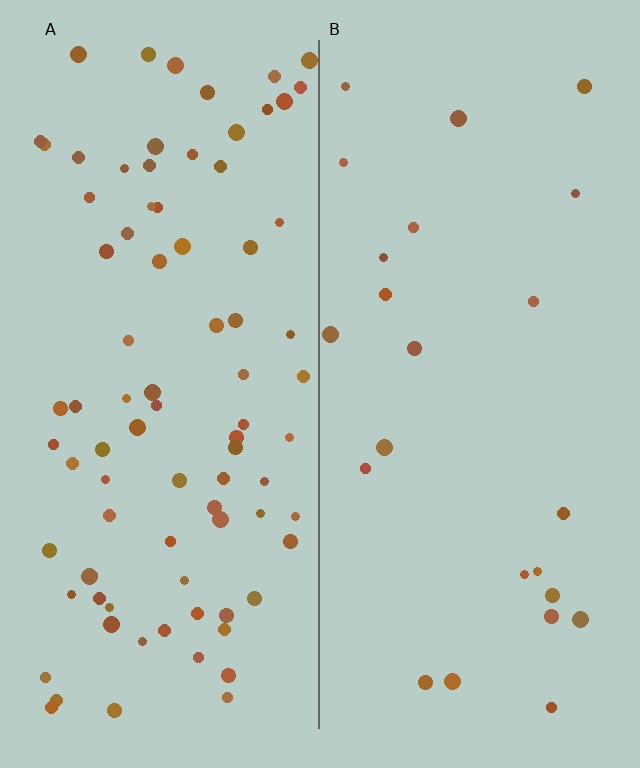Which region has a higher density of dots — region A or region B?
A (the left).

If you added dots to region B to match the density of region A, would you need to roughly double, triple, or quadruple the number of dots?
Approximately quadruple.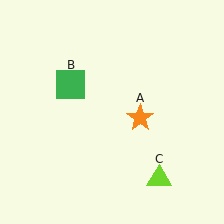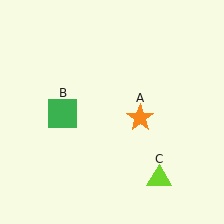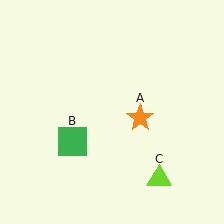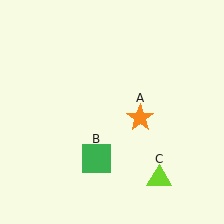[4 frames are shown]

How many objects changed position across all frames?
1 object changed position: green square (object B).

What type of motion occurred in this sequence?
The green square (object B) rotated counterclockwise around the center of the scene.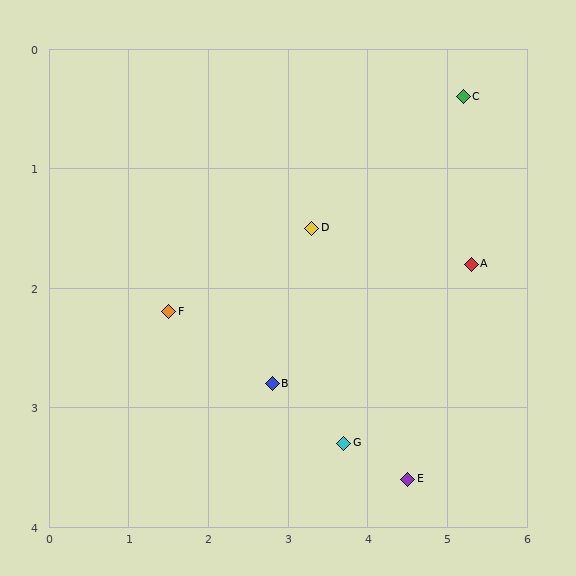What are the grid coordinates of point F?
Point F is at approximately (1.5, 2.2).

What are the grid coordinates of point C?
Point C is at approximately (5.2, 0.4).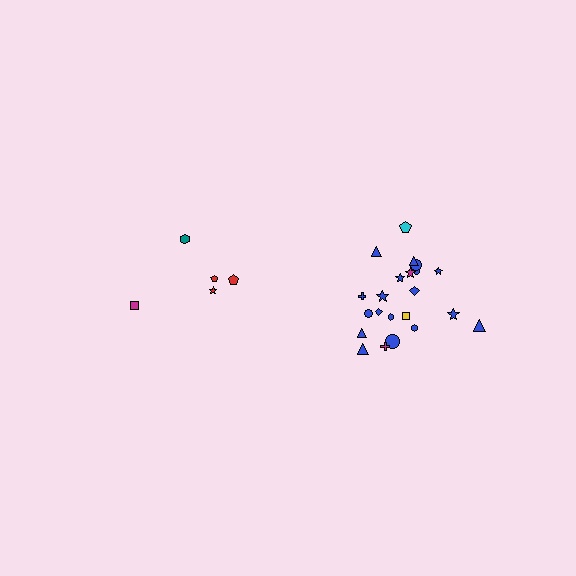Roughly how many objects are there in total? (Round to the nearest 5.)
Roughly 25 objects in total.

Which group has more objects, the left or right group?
The right group.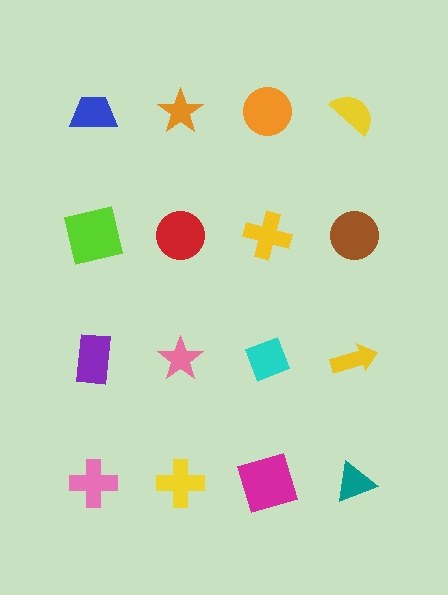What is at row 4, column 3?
A magenta square.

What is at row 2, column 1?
A lime square.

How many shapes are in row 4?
4 shapes.